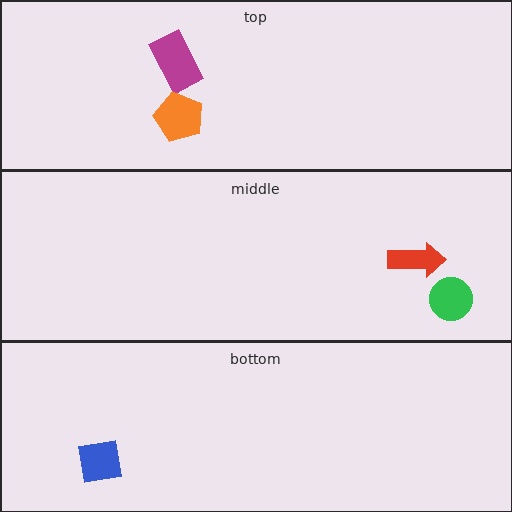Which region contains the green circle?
The middle region.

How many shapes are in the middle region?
2.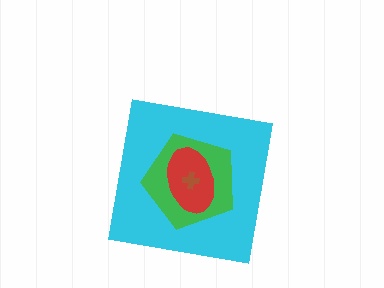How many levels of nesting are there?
4.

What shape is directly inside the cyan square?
The green pentagon.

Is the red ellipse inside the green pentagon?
Yes.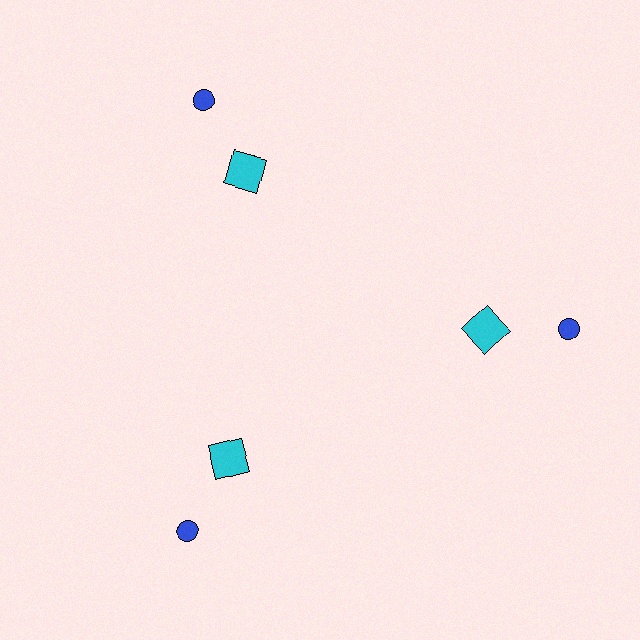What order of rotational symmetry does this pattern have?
This pattern has 3-fold rotational symmetry.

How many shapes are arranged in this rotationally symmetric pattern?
There are 6 shapes, arranged in 3 groups of 2.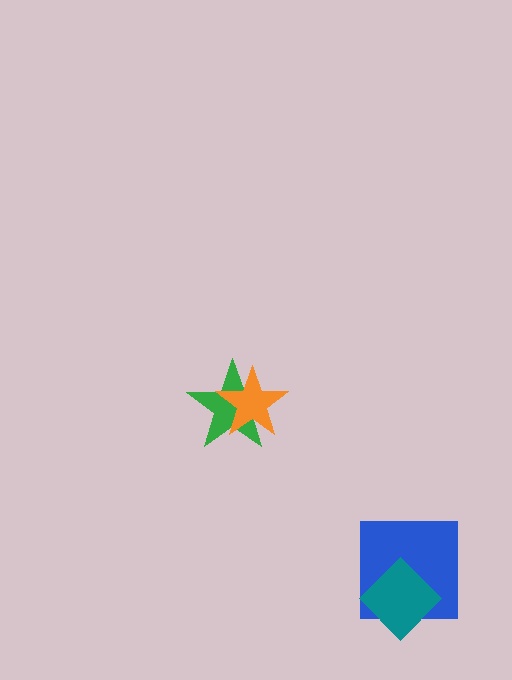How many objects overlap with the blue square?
1 object overlaps with the blue square.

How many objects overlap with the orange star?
1 object overlaps with the orange star.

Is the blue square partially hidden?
Yes, it is partially covered by another shape.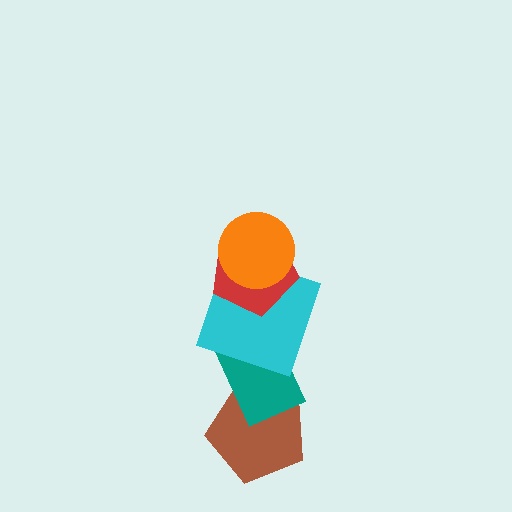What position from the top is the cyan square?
The cyan square is 3rd from the top.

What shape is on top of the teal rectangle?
The cyan square is on top of the teal rectangle.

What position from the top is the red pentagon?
The red pentagon is 2nd from the top.